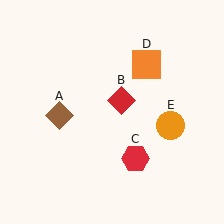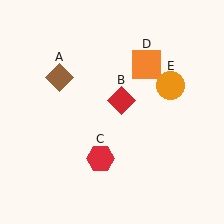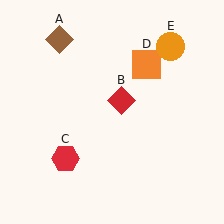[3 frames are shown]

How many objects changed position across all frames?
3 objects changed position: brown diamond (object A), red hexagon (object C), orange circle (object E).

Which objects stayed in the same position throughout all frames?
Red diamond (object B) and orange square (object D) remained stationary.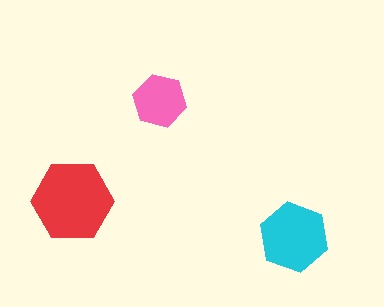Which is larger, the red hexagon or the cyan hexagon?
The red one.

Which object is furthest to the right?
The cyan hexagon is rightmost.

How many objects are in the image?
There are 3 objects in the image.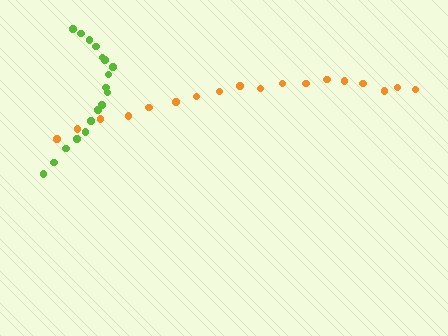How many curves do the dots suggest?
There are 2 distinct paths.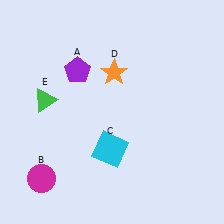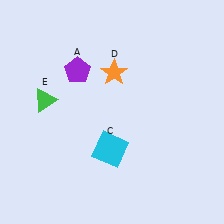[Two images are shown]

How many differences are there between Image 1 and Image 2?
There is 1 difference between the two images.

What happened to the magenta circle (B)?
The magenta circle (B) was removed in Image 2. It was in the bottom-left area of Image 1.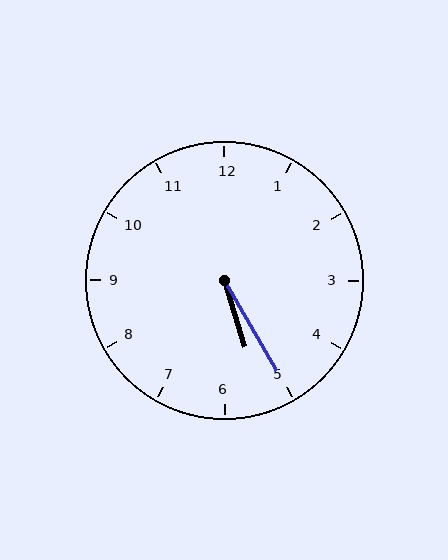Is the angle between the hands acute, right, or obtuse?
It is acute.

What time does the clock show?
5:25.